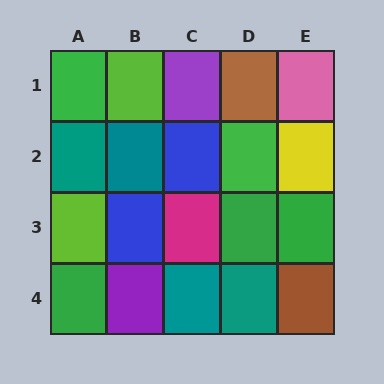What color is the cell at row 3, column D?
Green.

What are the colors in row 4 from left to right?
Green, purple, teal, teal, brown.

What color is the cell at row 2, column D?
Green.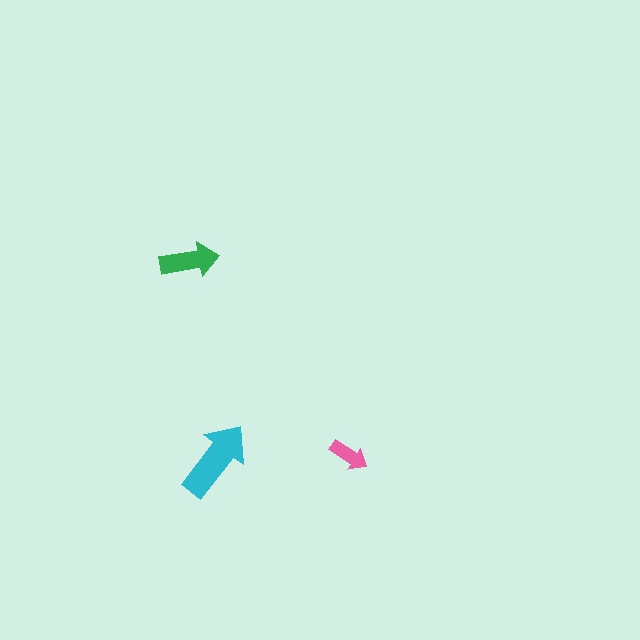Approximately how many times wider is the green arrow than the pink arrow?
About 1.5 times wider.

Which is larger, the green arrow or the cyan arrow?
The cyan one.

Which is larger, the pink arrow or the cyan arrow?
The cyan one.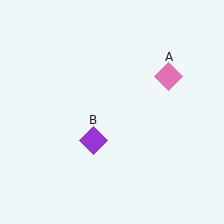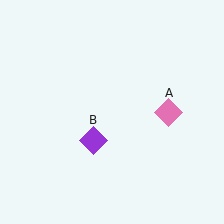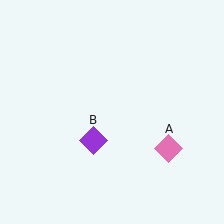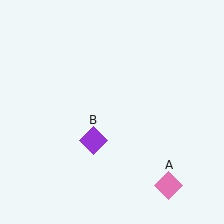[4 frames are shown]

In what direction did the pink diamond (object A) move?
The pink diamond (object A) moved down.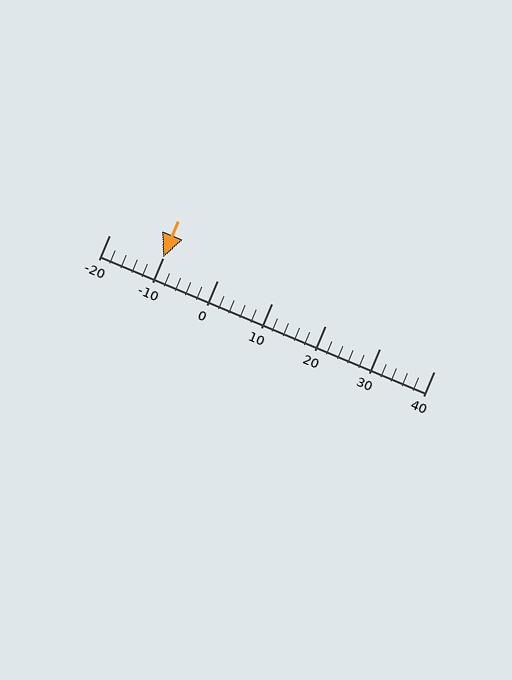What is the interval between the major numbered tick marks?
The major tick marks are spaced 10 units apart.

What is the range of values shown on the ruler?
The ruler shows values from -20 to 40.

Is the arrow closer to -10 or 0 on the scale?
The arrow is closer to -10.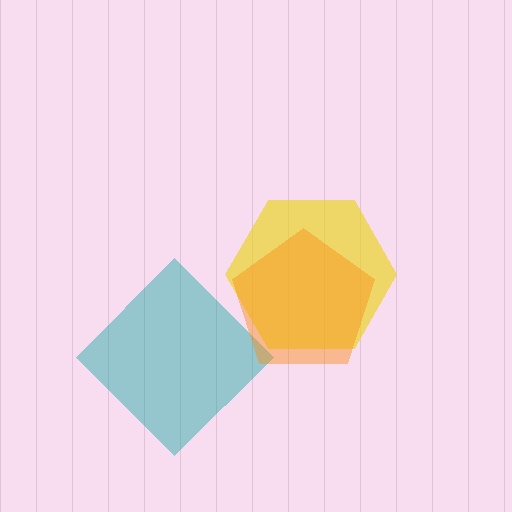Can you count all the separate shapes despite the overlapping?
Yes, there are 3 separate shapes.